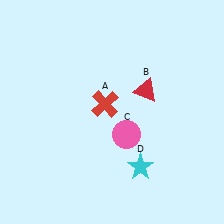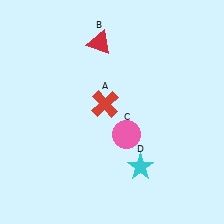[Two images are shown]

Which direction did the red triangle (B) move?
The red triangle (B) moved up.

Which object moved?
The red triangle (B) moved up.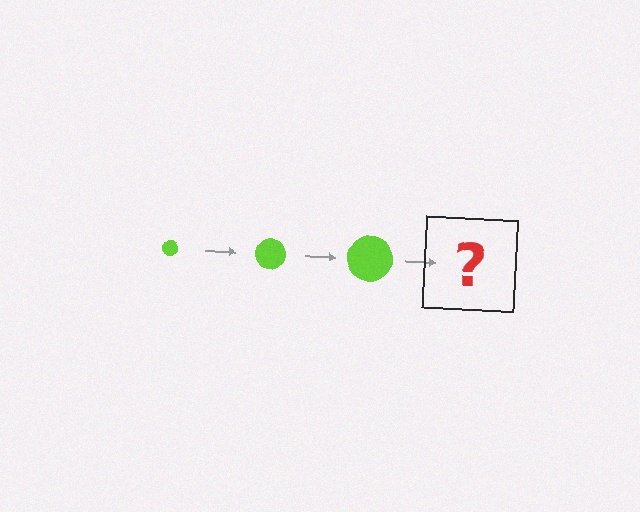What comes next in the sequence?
The next element should be a lime circle, larger than the previous one.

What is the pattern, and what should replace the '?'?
The pattern is that the circle gets progressively larger each step. The '?' should be a lime circle, larger than the previous one.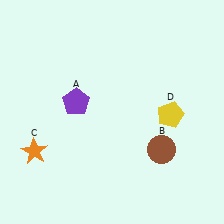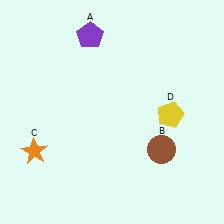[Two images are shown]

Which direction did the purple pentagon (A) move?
The purple pentagon (A) moved up.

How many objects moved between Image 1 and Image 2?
1 object moved between the two images.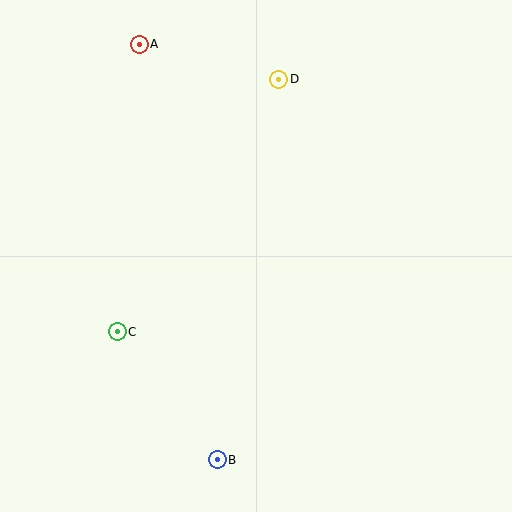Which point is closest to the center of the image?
Point C at (117, 332) is closest to the center.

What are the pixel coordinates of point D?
Point D is at (279, 79).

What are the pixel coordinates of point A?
Point A is at (139, 44).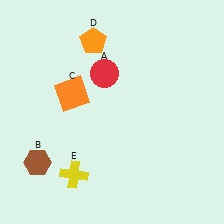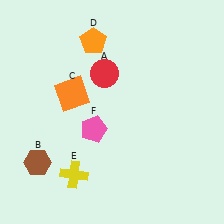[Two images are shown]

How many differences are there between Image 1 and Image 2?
There is 1 difference between the two images.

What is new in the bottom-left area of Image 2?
A pink pentagon (F) was added in the bottom-left area of Image 2.